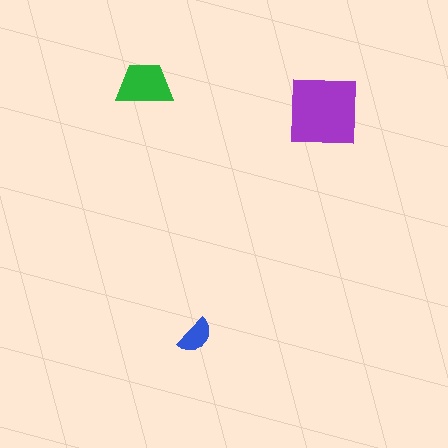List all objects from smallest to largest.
The blue semicircle, the green trapezoid, the purple square.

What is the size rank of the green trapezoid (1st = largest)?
2nd.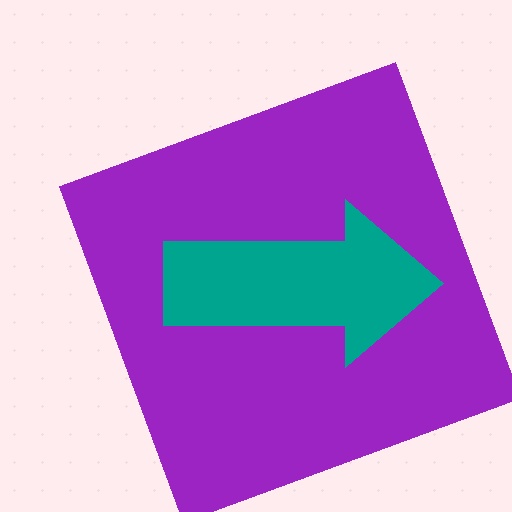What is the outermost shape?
The purple square.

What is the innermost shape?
The teal arrow.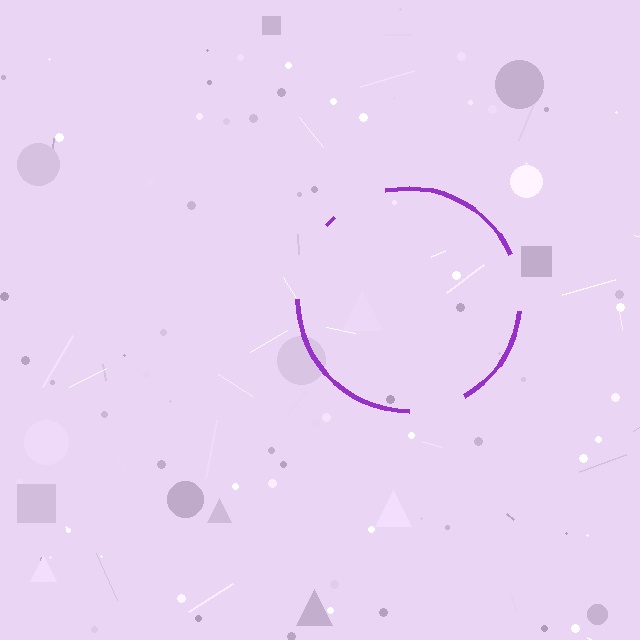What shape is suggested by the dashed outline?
The dashed outline suggests a circle.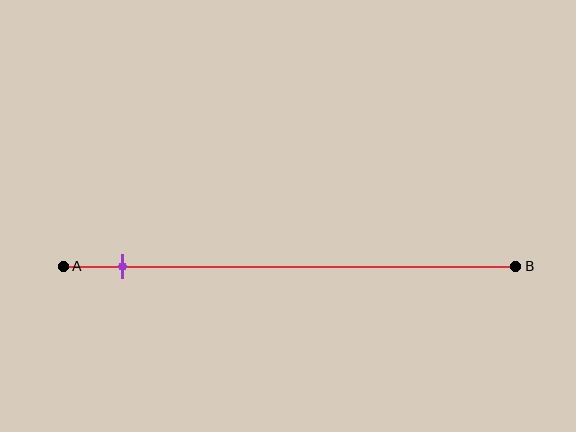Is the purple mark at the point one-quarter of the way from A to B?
No, the mark is at about 15% from A, not at the 25% one-quarter point.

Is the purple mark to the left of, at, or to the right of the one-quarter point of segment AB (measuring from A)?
The purple mark is to the left of the one-quarter point of segment AB.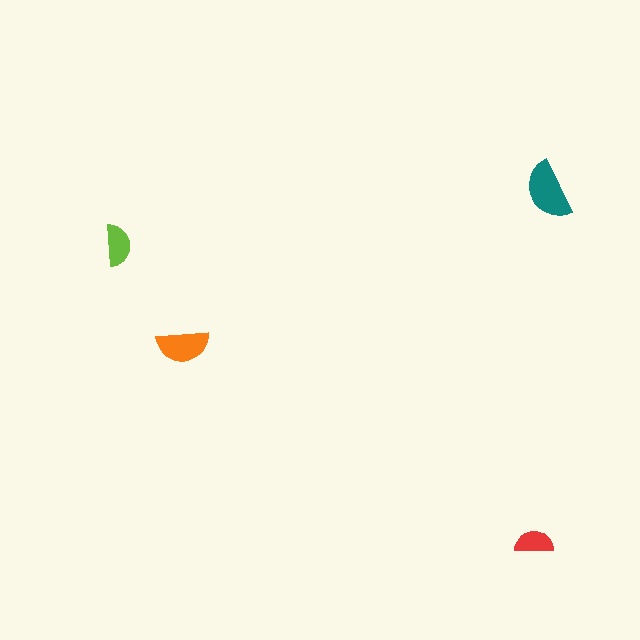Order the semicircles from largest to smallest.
the teal one, the orange one, the lime one, the red one.